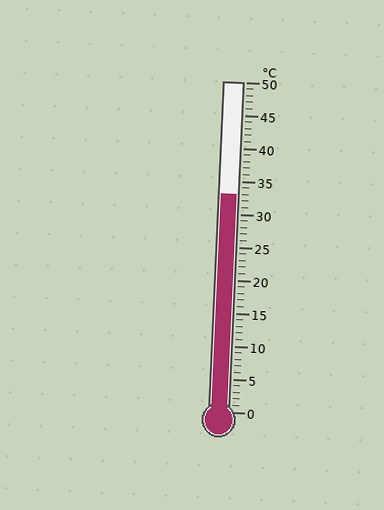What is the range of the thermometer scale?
The thermometer scale ranges from 0°C to 50°C.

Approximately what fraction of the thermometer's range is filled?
The thermometer is filled to approximately 65% of its range.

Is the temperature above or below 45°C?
The temperature is below 45°C.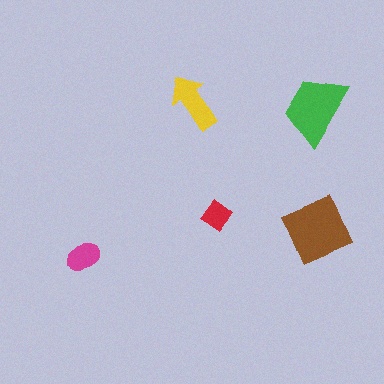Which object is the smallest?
The red diamond.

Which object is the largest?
The brown square.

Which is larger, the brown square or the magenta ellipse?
The brown square.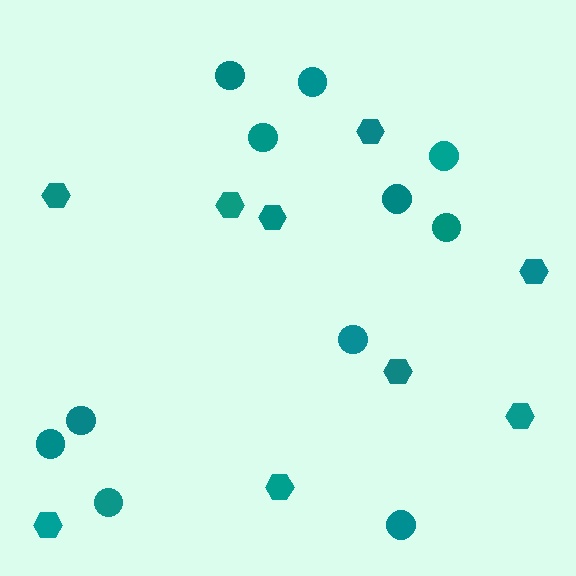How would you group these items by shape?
There are 2 groups: one group of circles (11) and one group of hexagons (9).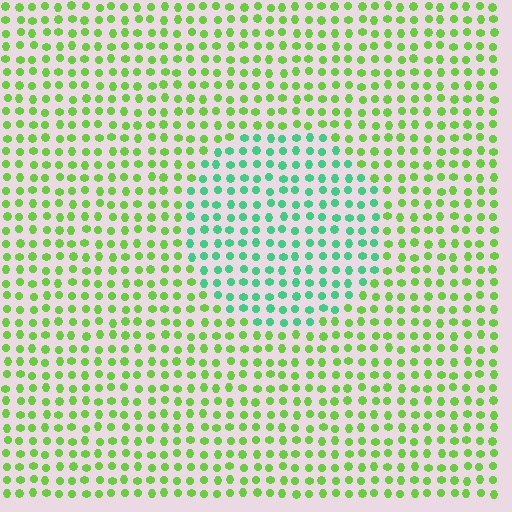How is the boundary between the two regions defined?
The boundary is defined purely by a slight shift in hue (about 46 degrees). Spacing, size, and orientation are identical on both sides.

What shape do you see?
I see a circle.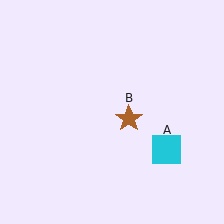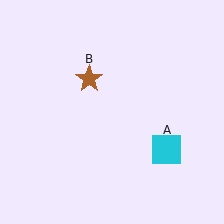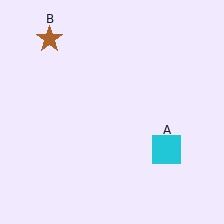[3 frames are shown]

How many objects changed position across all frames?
1 object changed position: brown star (object B).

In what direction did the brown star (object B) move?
The brown star (object B) moved up and to the left.